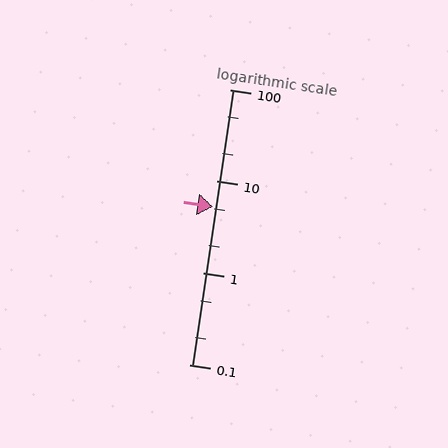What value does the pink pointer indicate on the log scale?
The pointer indicates approximately 5.2.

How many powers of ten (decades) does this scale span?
The scale spans 3 decades, from 0.1 to 100.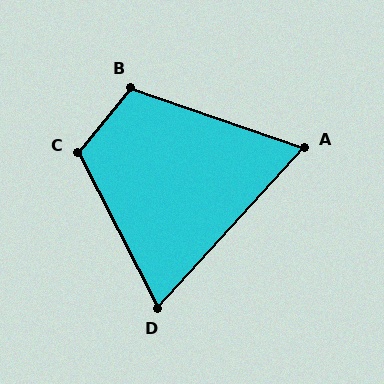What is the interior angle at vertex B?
Approximately 110 degrees (obtuse).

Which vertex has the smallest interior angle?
A, at approximately 66 degrees.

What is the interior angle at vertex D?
Approximately 70 degrees (acute).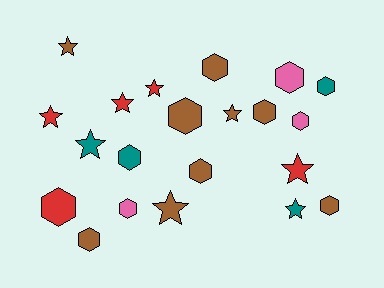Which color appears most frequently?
Brown, with 9 objects.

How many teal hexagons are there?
There are 2 teal hexagons.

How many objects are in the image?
There are 21 objects.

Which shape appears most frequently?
Hexagon, with 12 objects.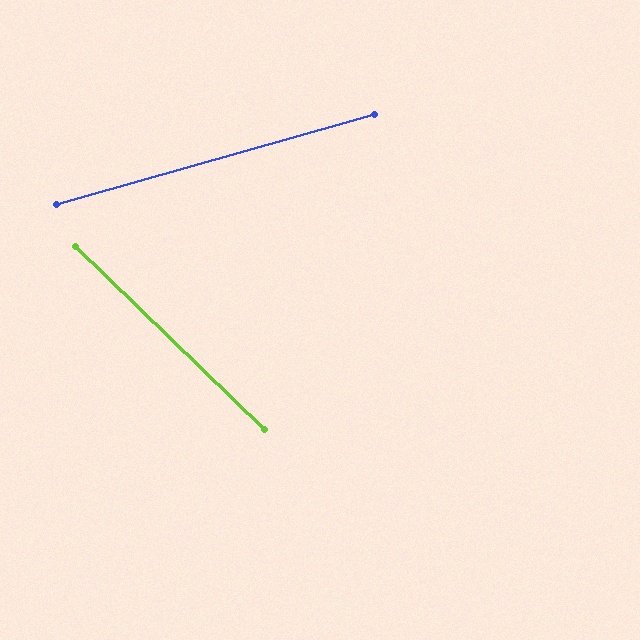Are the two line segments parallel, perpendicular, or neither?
Neither parallel nor perpendicular — they differ by about 60°.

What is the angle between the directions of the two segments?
Approximately 60 degrees.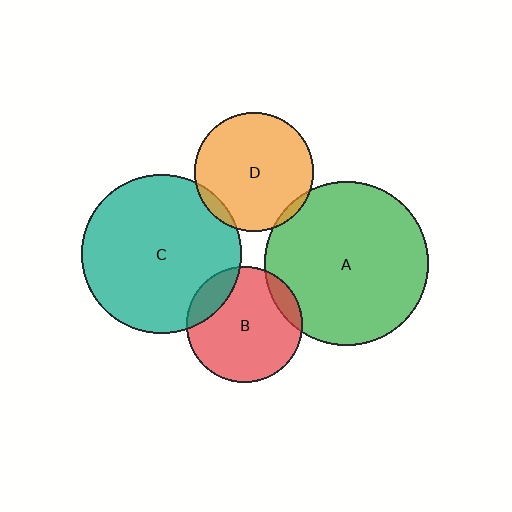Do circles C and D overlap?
Yes.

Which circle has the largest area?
Circle A (green).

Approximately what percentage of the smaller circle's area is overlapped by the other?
Approximately 5%.